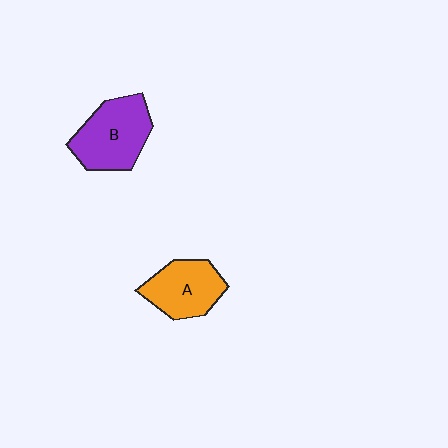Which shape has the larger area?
Shape B (purple).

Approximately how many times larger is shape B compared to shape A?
Approximately 1.2 times.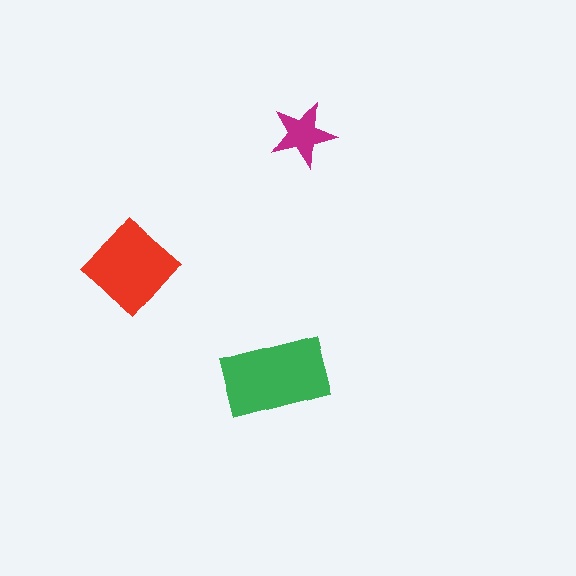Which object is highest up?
The magenta star is topmost.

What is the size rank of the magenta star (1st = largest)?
3rd.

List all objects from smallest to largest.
The magenta star, the red diamond, the green rectangle.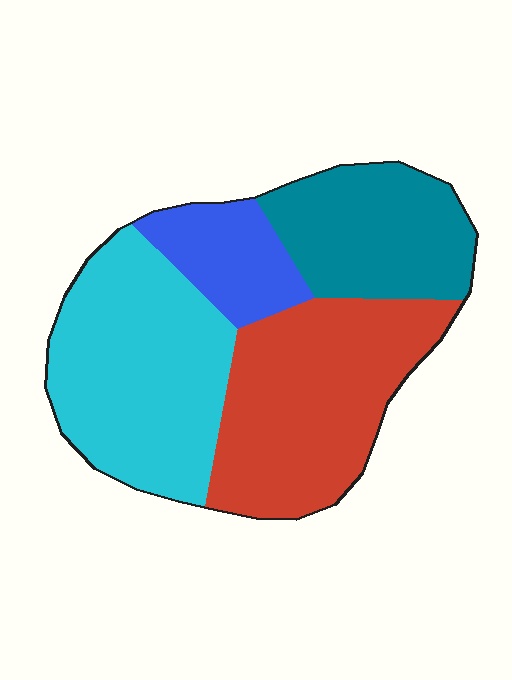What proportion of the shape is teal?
Teal covers 21% of the shape.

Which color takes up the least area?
Blue, at roughly 10%.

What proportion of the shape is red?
Red covers around 35% of the shape.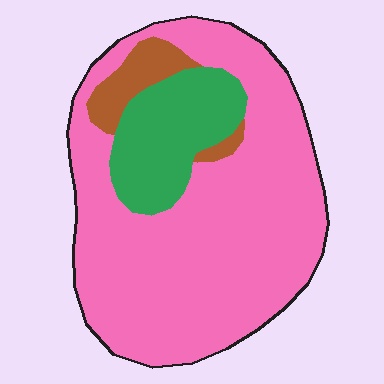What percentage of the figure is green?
Green takes up about one sixth (1/6) of the figure.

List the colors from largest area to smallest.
From largest to smallest: pink, green, brown.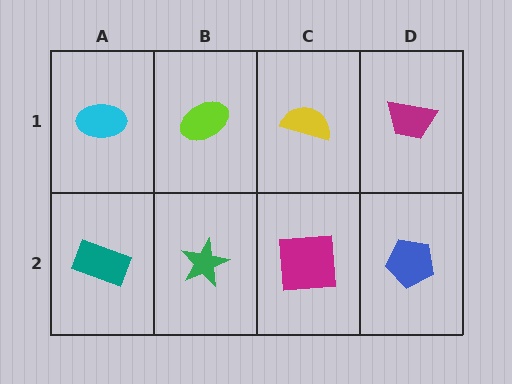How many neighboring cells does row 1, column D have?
2.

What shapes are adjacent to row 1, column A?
A teal rectangle (row 2, column A), a lime ellipse (row 1, column B).